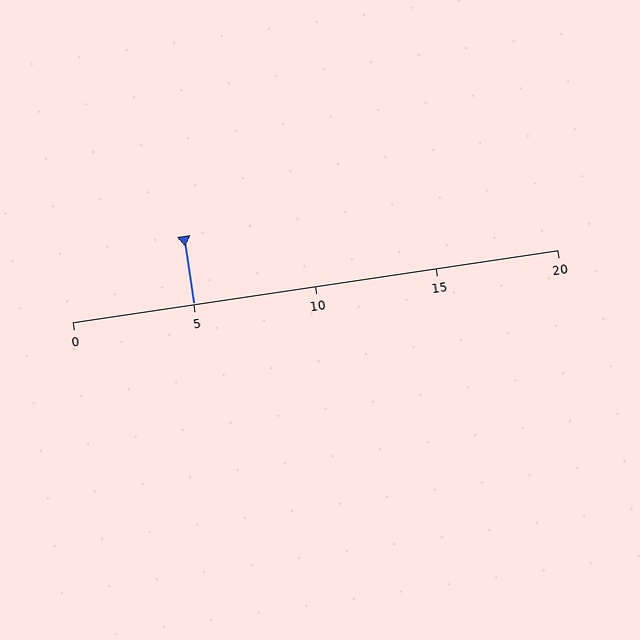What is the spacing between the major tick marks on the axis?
The major ticks are spaced 5 apart.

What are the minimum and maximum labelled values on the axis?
The axis runs from 0 to 20.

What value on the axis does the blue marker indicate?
The marker indicates approximately 5.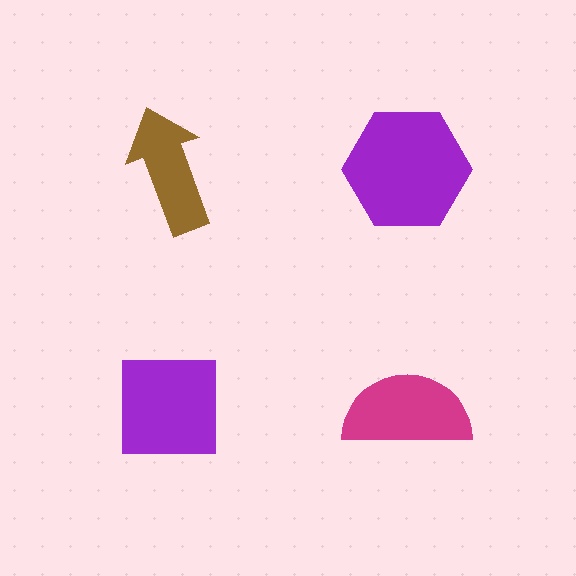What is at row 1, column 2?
A purple hexagon.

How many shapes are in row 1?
2 shapes.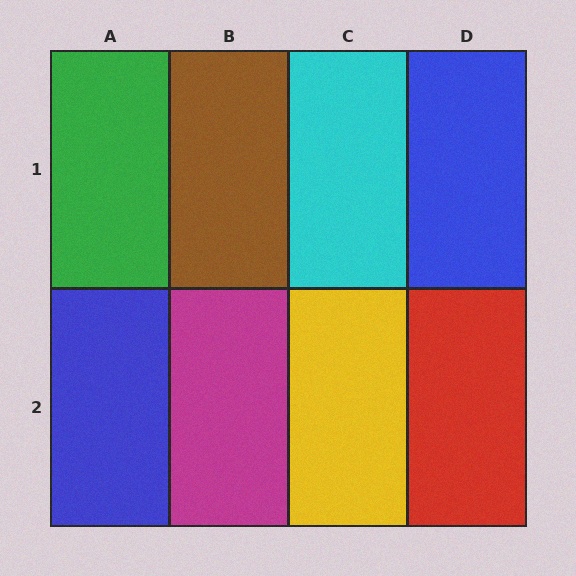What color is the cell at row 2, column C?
Yellow.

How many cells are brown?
1 cell is brown.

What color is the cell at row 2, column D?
Red.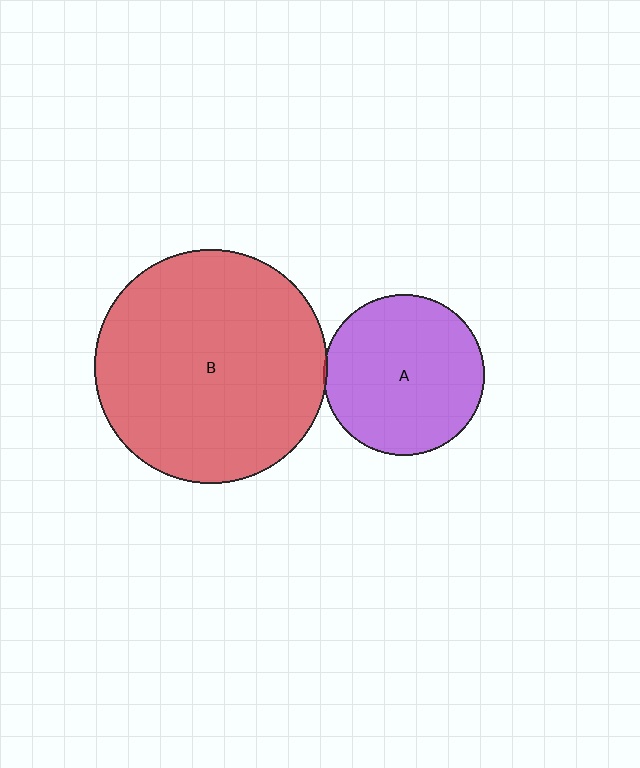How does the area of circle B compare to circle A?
Approximately 2.1 times.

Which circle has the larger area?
Circle B (red).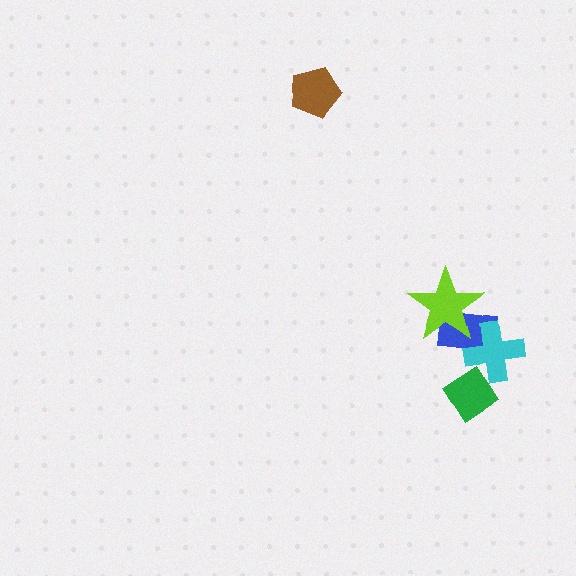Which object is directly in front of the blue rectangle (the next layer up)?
The lime star is directly in front of the blue rectangle.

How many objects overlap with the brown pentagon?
0 objects overlap with the brown pentagon.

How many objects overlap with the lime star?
1 object overlaps with the lime star.